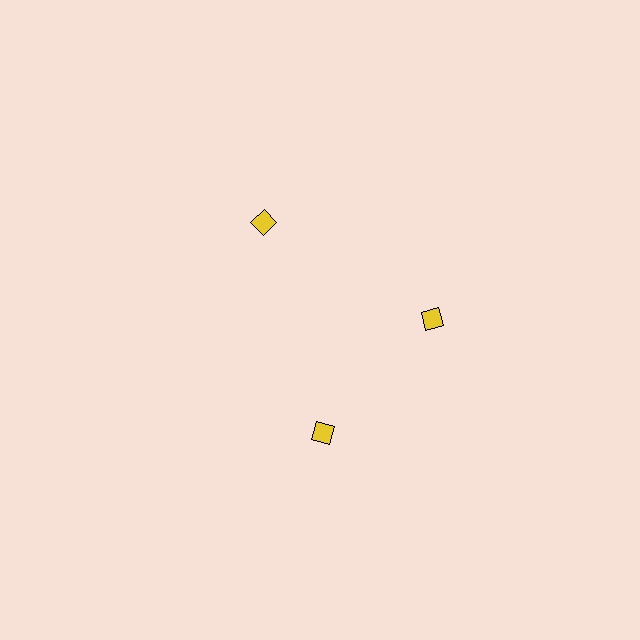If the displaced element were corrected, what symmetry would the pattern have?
It would have 3-fold rotational symmetry — the pattern would map onto itself every 120 degrees.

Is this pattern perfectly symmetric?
No. The 3 yellow diamonds are arranged in a ring, but one element near the 7 o'clock position is rotated out of alignment along the ring, breaking the 3-fold rotational symmetry.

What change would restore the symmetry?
The symmetry would be restored by rotating it back into even spacing with its neighbors so that all 3 diamonds sit at equal angles and equal distance from the center.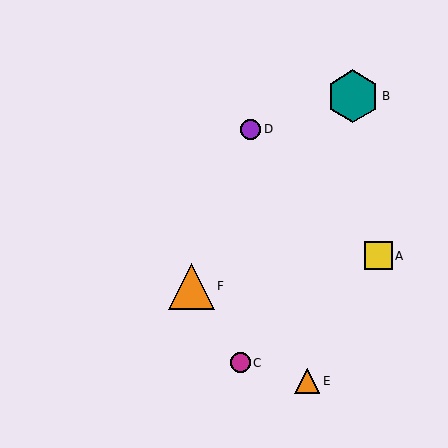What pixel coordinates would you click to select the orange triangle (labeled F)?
Click at (192, 286) to select the orange triangle F.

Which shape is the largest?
The teal hexagon (labeled B) is the largest.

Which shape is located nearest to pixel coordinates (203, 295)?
The orange triangle (labeled F) at (192, 286) is nearest to that location.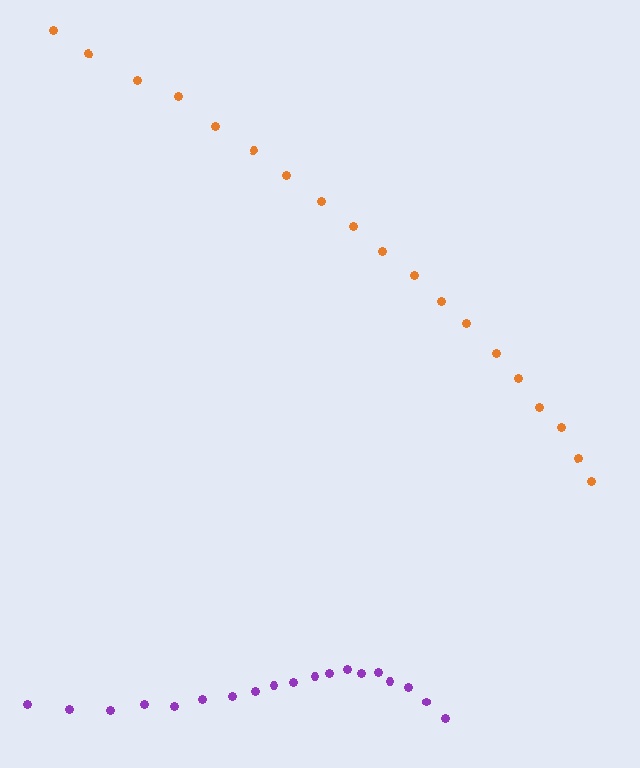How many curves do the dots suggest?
There are 2 distinct paths.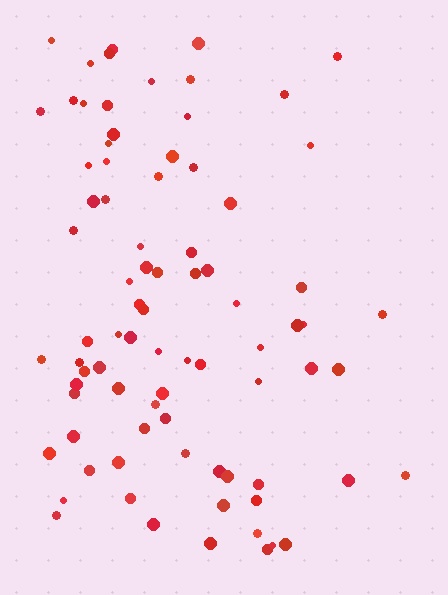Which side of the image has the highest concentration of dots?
The left.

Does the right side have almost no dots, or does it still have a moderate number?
Still a moderate number, just noticeably fewer than the left.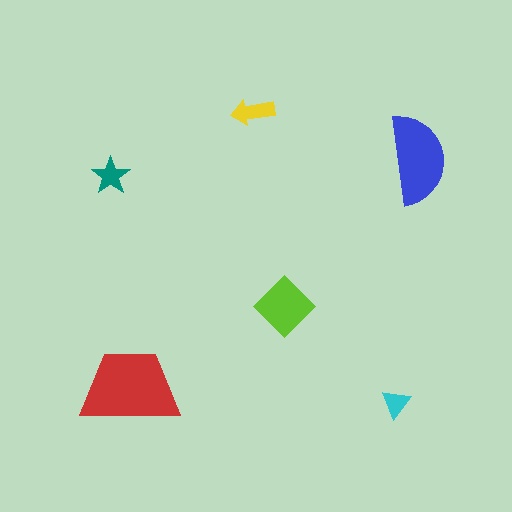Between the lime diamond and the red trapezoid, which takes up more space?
The red trapezoid.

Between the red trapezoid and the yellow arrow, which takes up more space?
The red trapezoid.